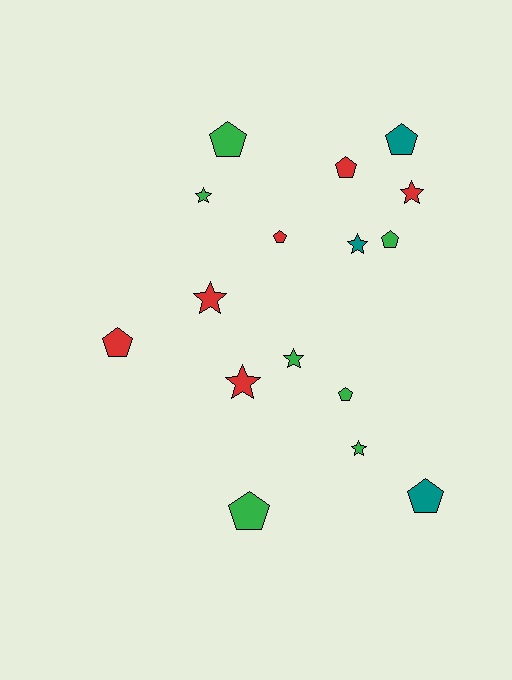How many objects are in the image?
There are 16 objects.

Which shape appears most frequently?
Pentagon, with 9 objects.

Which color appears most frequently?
Green, with 7 objects.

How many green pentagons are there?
There are 4 green pentagons.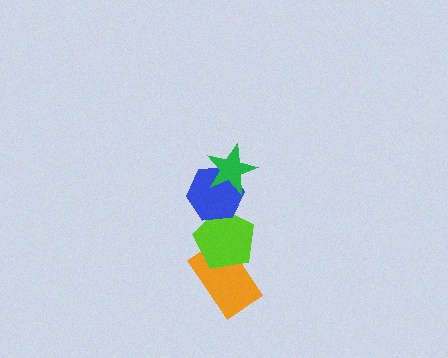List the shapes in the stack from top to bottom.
From top to bottom: the green star, the blue hexagon, the lime pentagon, the orange rectangle.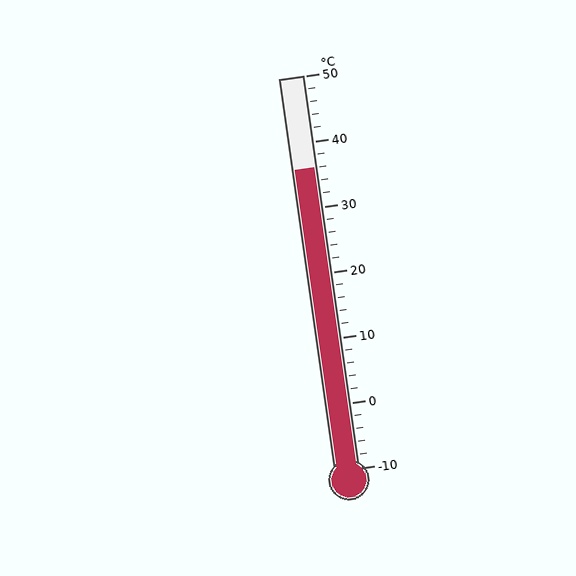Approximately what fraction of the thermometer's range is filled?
The thermometer is filled to approximately 75% of its range.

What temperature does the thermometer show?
The thermometer shows approximately 36°C.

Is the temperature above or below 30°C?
The temperature is above 30°C.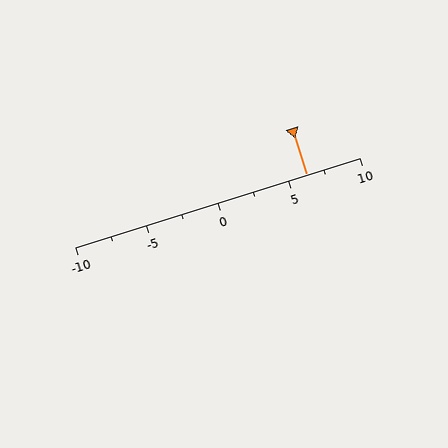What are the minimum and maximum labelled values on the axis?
The axis runs from -10 to 10.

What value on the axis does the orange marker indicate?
The marker indicates approximately 6.2.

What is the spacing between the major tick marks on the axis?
The major ticks are spaced 5 apart.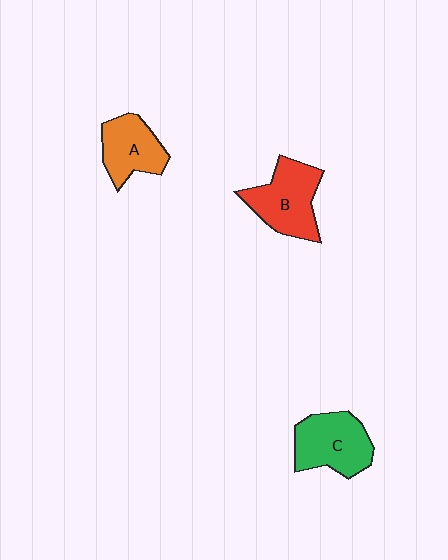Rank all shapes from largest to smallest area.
From largest to smallest: B (red), C (green), A (orange).